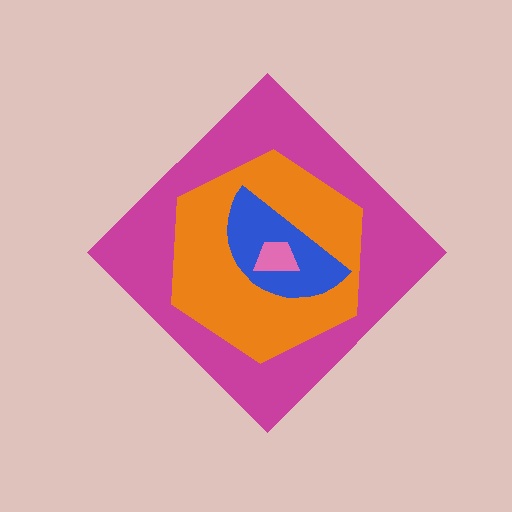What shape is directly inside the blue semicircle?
The pink trapezoid.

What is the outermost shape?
The magenta diamond.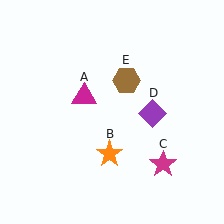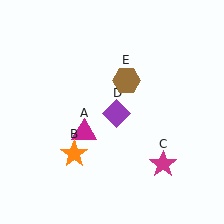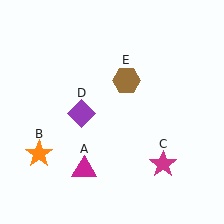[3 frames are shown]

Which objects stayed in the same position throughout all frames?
Magenta star (object C) and brown hexagon (object E) remained stationary.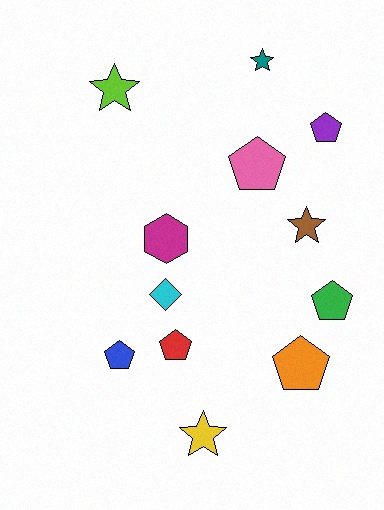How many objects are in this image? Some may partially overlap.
There are 12 objects.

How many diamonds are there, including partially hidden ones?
There is 1 diamond.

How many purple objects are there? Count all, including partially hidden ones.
There is 1 purple object.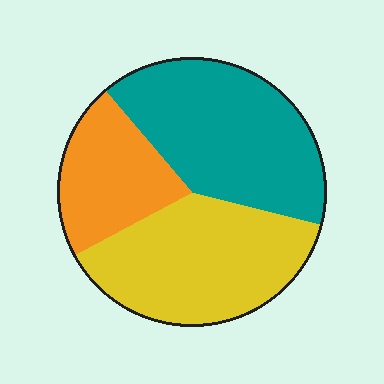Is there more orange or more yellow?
Yellow.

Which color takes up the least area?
Orange, at roughly 20%.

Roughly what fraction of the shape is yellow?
Yellow covers roughly 40% of the shape.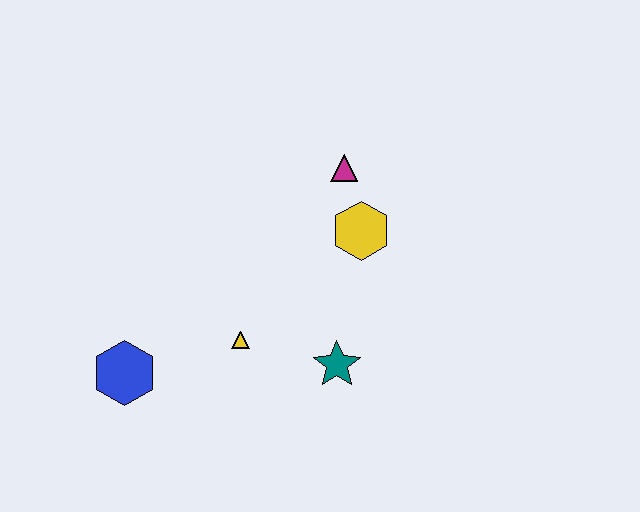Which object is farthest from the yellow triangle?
The magenta triangle is farthest from the yellow triangle.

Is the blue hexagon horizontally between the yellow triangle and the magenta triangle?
No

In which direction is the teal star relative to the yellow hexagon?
The teal star is below the yellow hexagon.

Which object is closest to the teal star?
The yellow triangle is closest to the teal star.